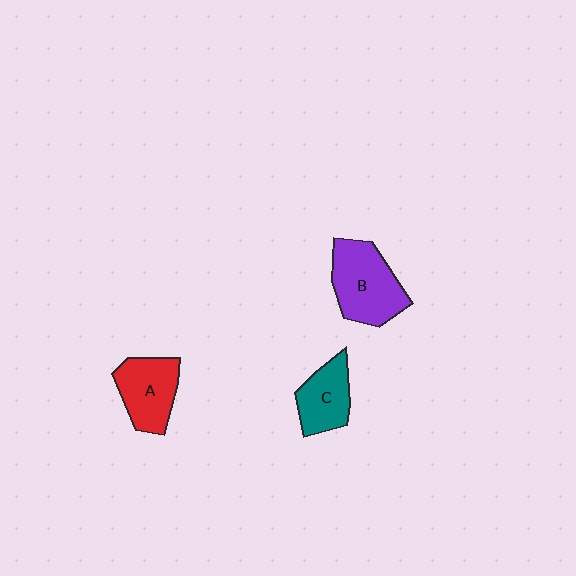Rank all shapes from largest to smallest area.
From largest to smallest: B (purple), A (red), C (teal).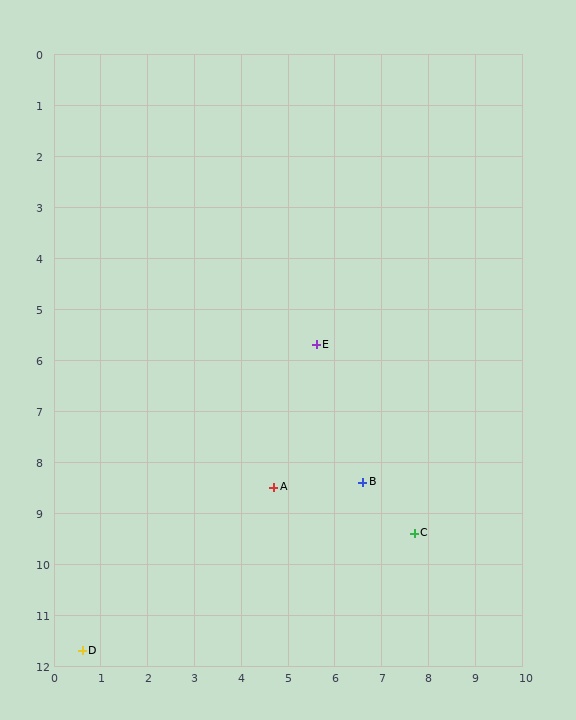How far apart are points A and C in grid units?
Points A and C are about 3.1 grid units apart.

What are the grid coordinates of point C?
Point C is at approximately (7.7, 9.4).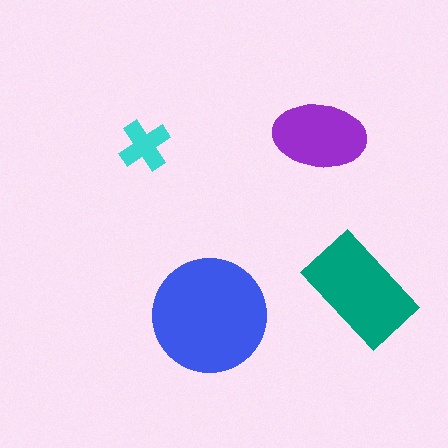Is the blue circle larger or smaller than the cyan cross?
Larger.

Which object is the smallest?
The cyan cross.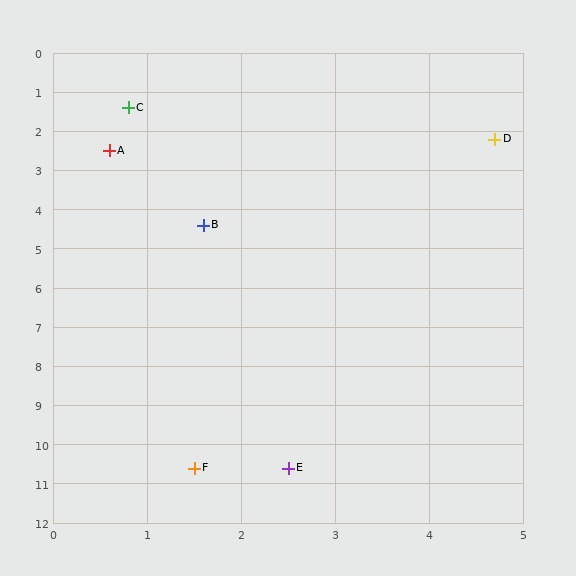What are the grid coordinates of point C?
Point C is at approximately (0.8, 1.4).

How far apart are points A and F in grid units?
Points A and F are about 8.1 grid units apart.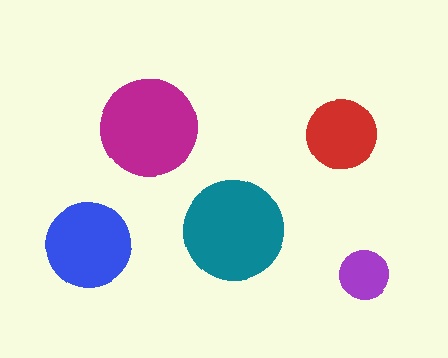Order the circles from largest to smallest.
the teal one, the magenta one, the blue one, the red one, the purple one.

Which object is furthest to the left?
The blue circle is leftmost.